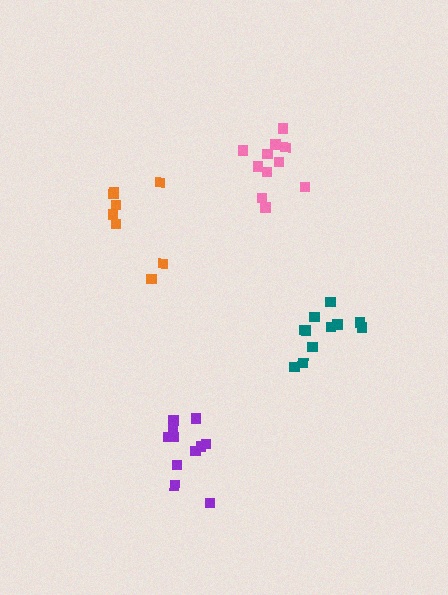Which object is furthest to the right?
The teal cluster is rightmost.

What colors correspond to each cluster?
The clusters are colored: pink, purple, teal, orange.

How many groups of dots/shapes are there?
There are 4 groups.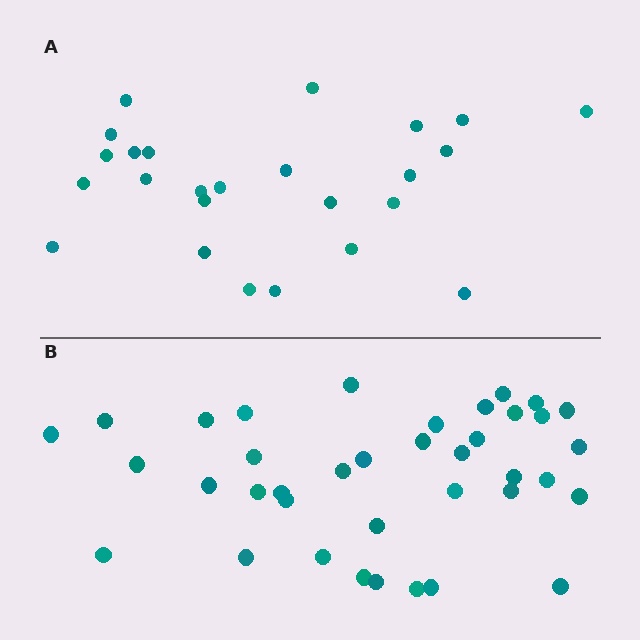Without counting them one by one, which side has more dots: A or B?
Region B (the bottom region) has more dots.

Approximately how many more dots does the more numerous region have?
Region B has approximately 15 more dots than region A.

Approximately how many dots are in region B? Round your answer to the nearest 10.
About 40 dots. (The exact count is 38, which rounds to 40.)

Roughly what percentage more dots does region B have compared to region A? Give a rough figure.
About 50% more.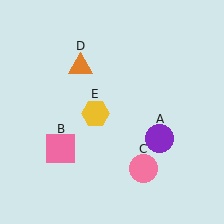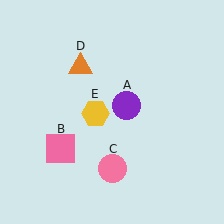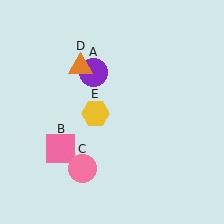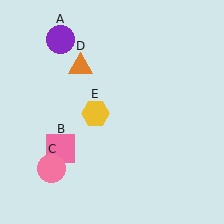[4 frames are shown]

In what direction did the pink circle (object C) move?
The pink circle (object C) moved left.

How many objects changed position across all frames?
2 objects changed position: purple circle (object A), pink circle (object C).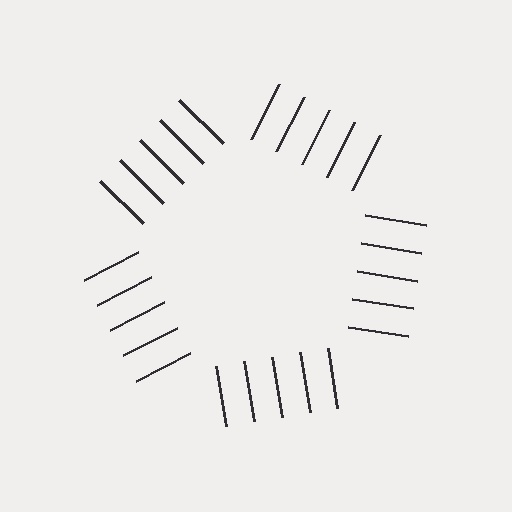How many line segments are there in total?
25 — 5 along each of the 5 edges.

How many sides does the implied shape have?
5 sides — the line-ends trace a pentagon.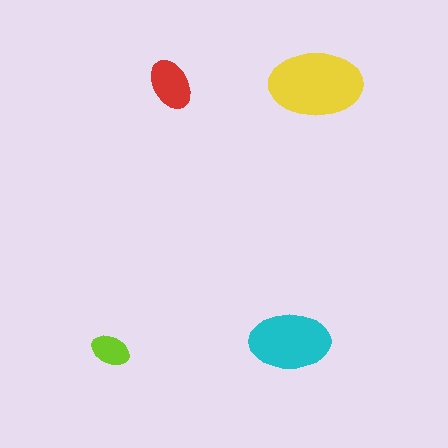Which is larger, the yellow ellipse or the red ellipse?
The yellow one.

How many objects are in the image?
There are 4 objects in the image.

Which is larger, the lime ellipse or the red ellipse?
The red one.